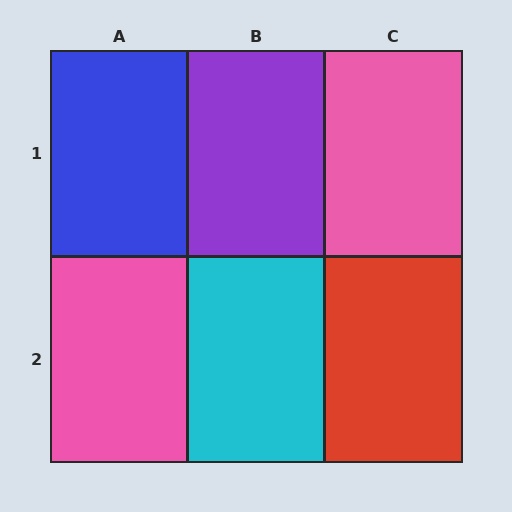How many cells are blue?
1 cell is blue.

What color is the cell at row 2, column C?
Red.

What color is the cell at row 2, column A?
Pink.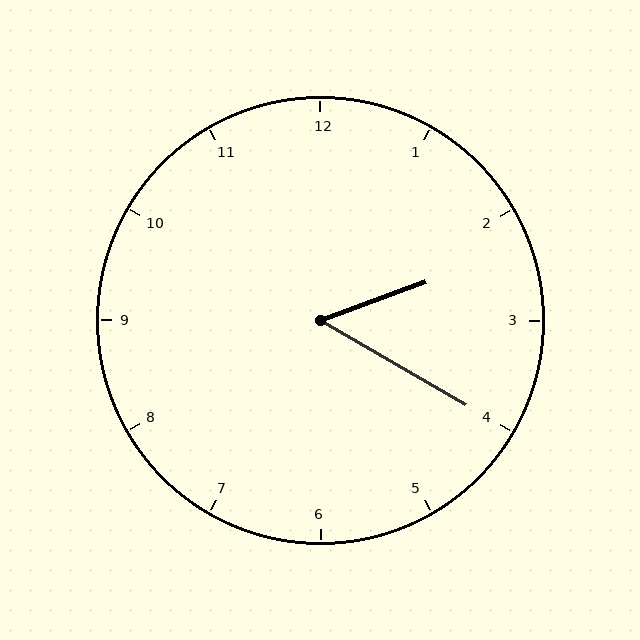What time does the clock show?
2:20.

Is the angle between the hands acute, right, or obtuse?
It is acute.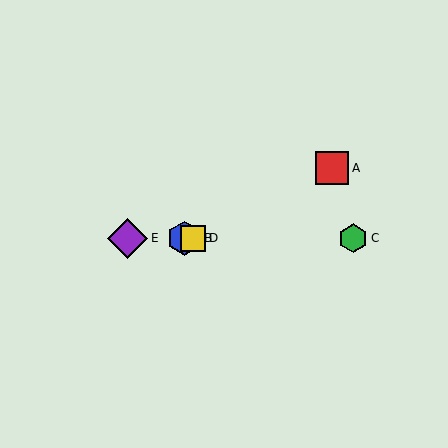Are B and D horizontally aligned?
Yes, both are at y≈238.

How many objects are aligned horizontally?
4 objects (B, C, D, E) are aligned horizontally.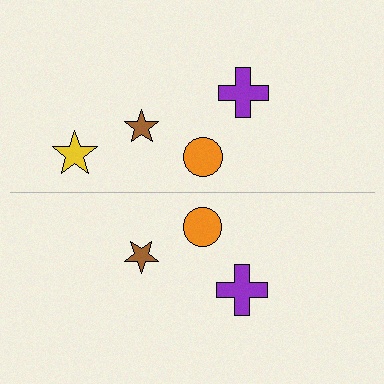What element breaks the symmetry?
A yellow star is missing from the bottom side.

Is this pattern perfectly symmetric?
No, the pattern is not perfectly symmetric. A yellow star is missing from the bottom side.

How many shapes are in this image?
There are 7 shapes in this image.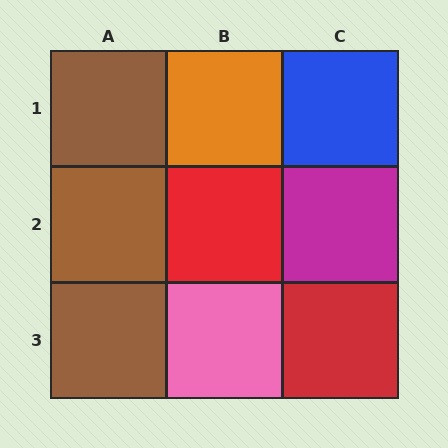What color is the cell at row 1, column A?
Brown.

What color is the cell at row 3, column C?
Red.